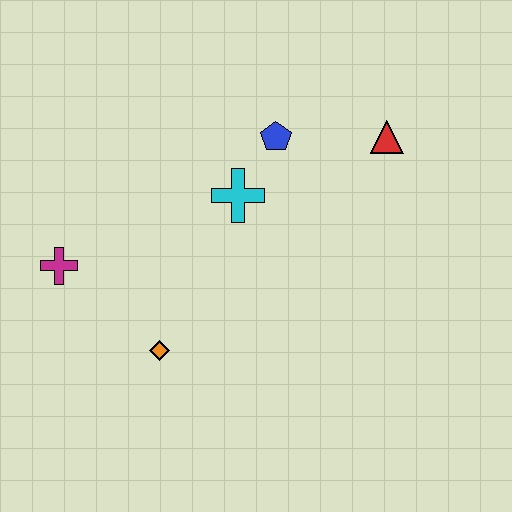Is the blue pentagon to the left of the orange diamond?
No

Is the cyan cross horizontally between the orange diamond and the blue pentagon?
Yes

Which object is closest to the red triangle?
The blue pentagon is closest to the red triangle.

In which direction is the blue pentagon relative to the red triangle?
The blue pentagon is to the left of the red triangle.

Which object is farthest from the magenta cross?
The red triangle is farthest from the magenta cross.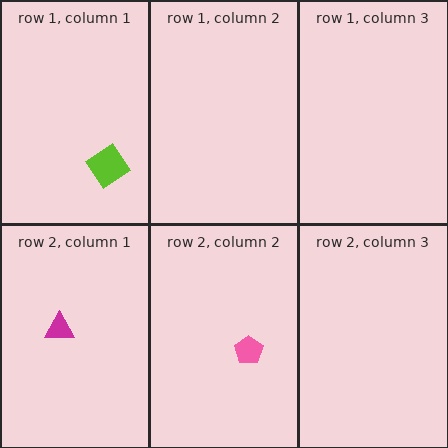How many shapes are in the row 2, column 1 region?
1.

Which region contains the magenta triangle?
The row 2, column 1 region.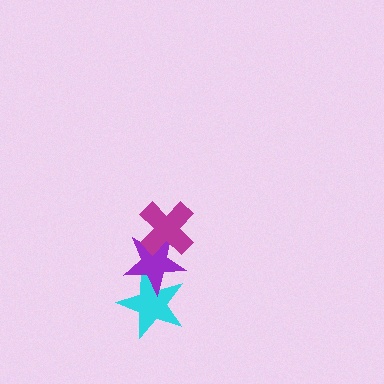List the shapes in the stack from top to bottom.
From top to bottom: the magenta cross, the purple star, the cyan star.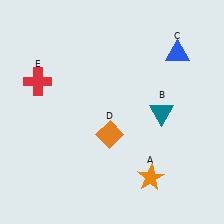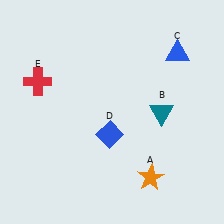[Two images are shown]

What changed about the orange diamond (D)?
In Image 1, D is orange. In Image 2, it changed to blue.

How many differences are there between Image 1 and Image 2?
There is 1 difference between the two images.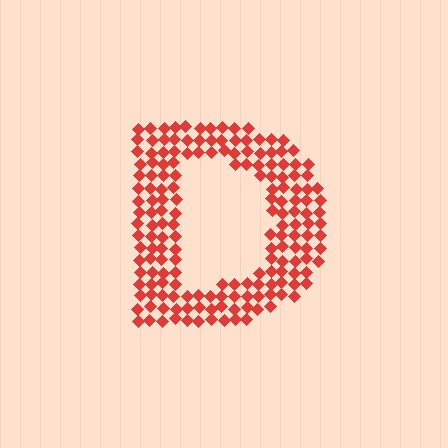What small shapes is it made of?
It is made of small diamonds.